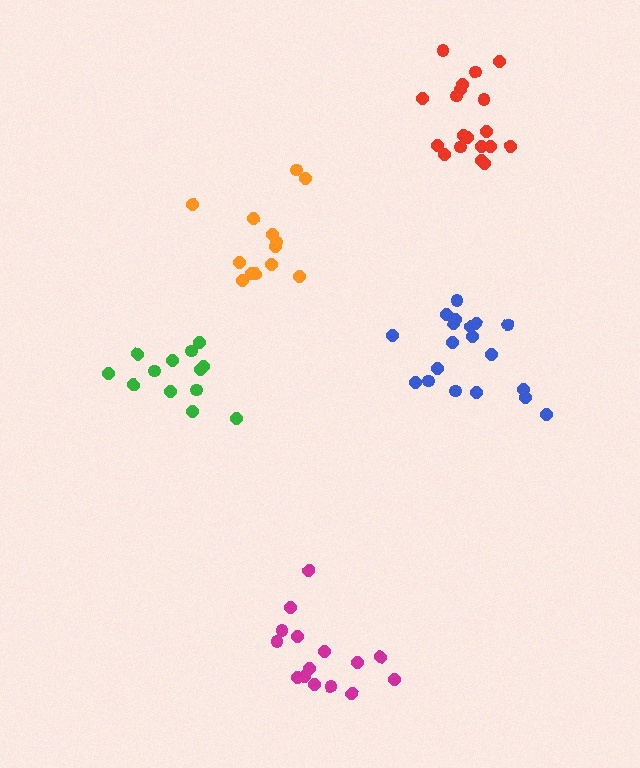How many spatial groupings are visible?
There are 5 spatial groupings.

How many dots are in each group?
Group 1: 19 dots, Group 2: 15 dots, Group 3: 13 dots, Group 4: 19 dots, Group 5: 13 dots (79 total).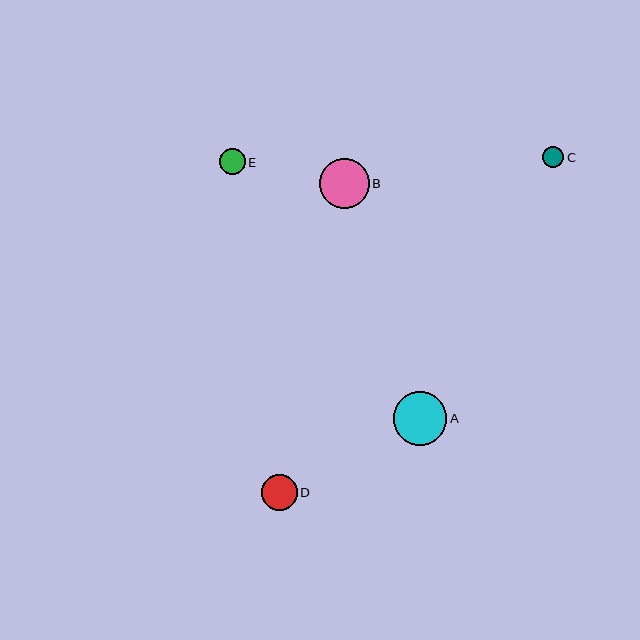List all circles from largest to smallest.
From largest to smallest: A, B, D, E, C.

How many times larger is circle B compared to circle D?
Circle B is approximately 1.4 times the size of circle D.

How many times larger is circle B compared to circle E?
Circle B is approximately 2.0 times the size of circle E.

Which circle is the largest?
Circle A is the largest with a size of approximately 53 pixels.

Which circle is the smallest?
Circle C is the smallest with a size of approximately 22 pixels.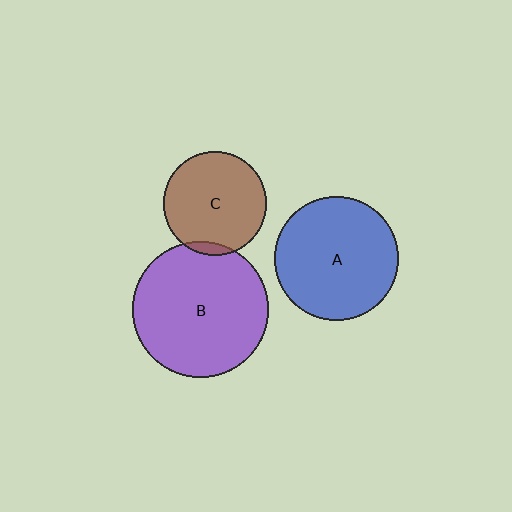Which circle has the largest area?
Circle B (purple).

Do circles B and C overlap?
Yes.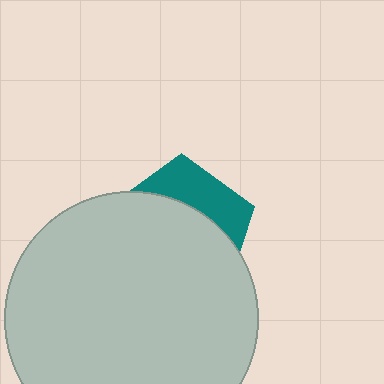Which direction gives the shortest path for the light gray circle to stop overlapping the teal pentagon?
Moving down gives the shortest separation.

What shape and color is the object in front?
The object in front is a light gray circle.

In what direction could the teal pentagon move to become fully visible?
The teal pentagon could move up. That would shift it out from behind the light gray circle entirely.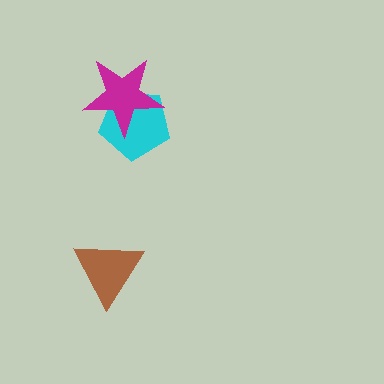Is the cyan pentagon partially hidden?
Yes, it is partially covered by another shape.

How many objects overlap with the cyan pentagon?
1 object overlaps with the cyan pentagon.